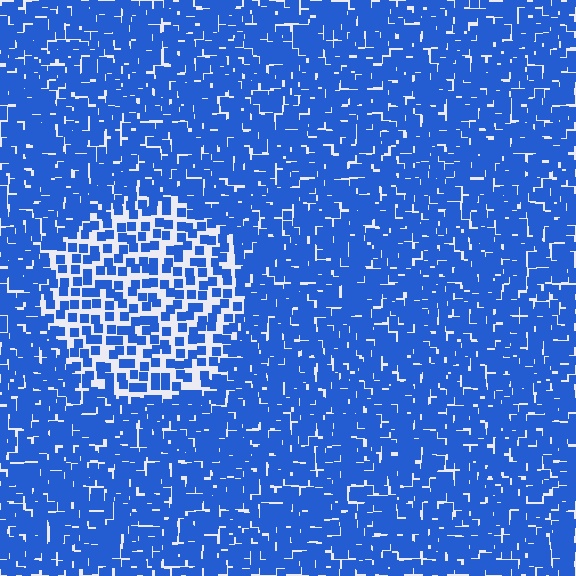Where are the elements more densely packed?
The elements are more densely packed outside the circle boundary.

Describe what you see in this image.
The image contains small blue elements arranged at two different densities. A circle-shaped region is visible where the elements are less densely packed than the surrounding area.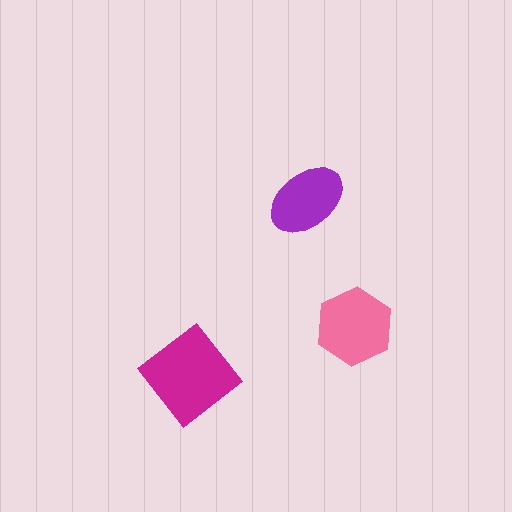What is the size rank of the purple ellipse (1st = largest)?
3rd.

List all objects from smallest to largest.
The purple ellipse, the pink hexagon, the magenta diamond.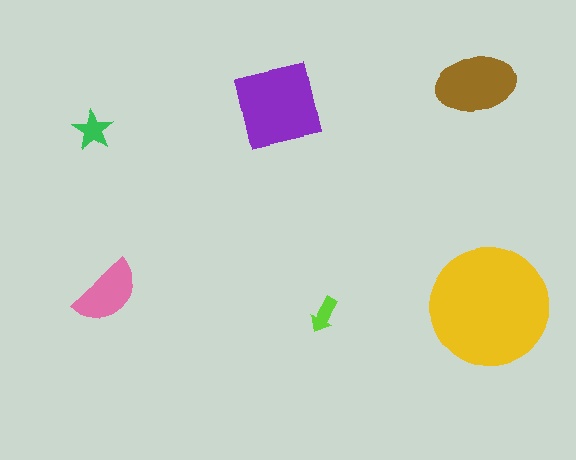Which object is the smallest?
The lime arrow.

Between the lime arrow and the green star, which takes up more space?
The green star.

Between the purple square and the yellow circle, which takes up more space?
The yellow circle.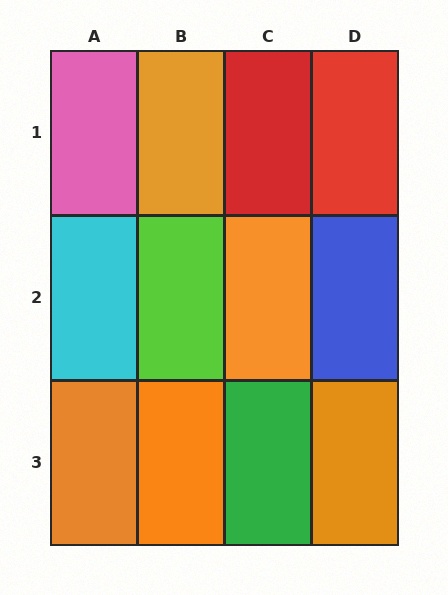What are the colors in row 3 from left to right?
Orange, orange, green, orange.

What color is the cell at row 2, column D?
Blue.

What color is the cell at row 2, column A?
Cyan.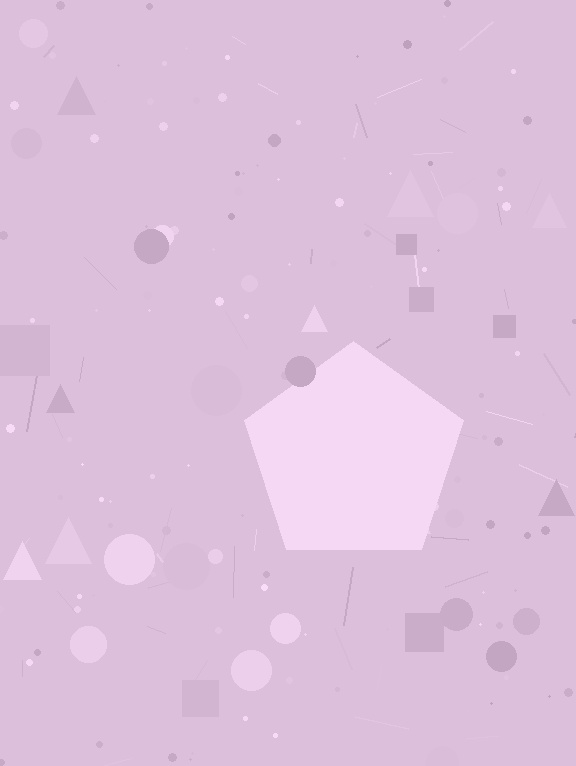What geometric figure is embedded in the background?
A pentagon is embedded in the background.